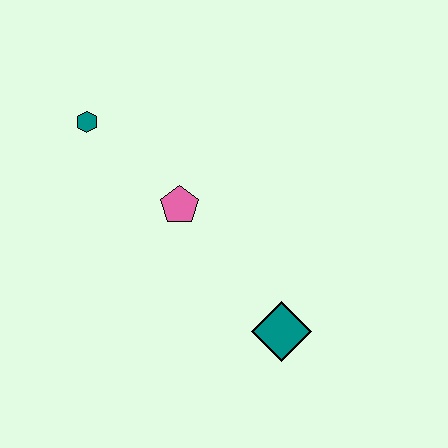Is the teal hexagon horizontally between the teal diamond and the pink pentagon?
No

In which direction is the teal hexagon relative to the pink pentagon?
The teal hexagon is to the left of the pink pentagon.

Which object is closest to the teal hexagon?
The pink pentagon is closest to the teal hexagon.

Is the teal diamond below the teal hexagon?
Yes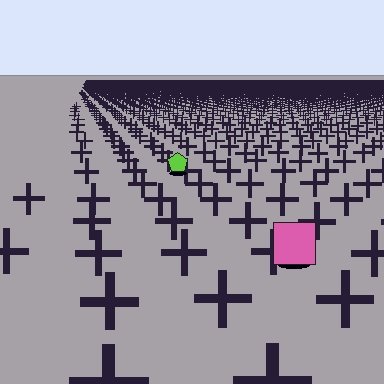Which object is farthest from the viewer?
The lime pentagon is farthest from the viewer. It appears smaller and the ground texture around it is denser.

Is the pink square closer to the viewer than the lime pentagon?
Yes. The pink square is closer — you can tell from the texture gradient: the ground texture is coarser near it.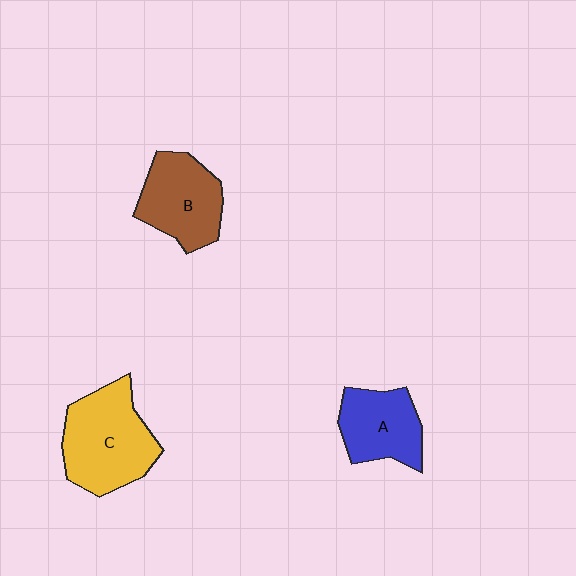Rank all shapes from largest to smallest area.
From largest to smallest: C (yellow), B (brown), A (blue).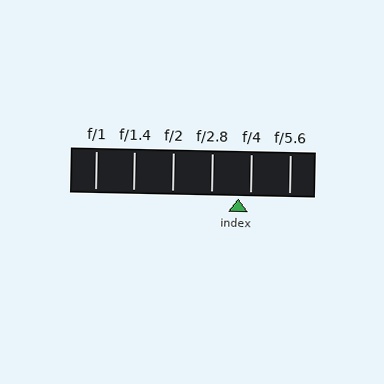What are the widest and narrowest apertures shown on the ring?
The widest aperture shown is f/1 and the narrowest is f/5.6.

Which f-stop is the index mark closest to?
The index mark is closest to f/4.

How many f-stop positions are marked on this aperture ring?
There are 6 f-stop positions marked.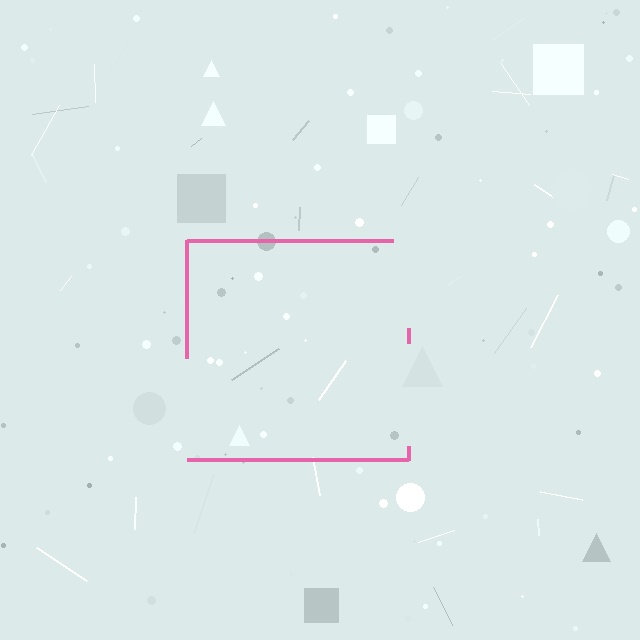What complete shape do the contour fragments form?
The contour fragments form a square.